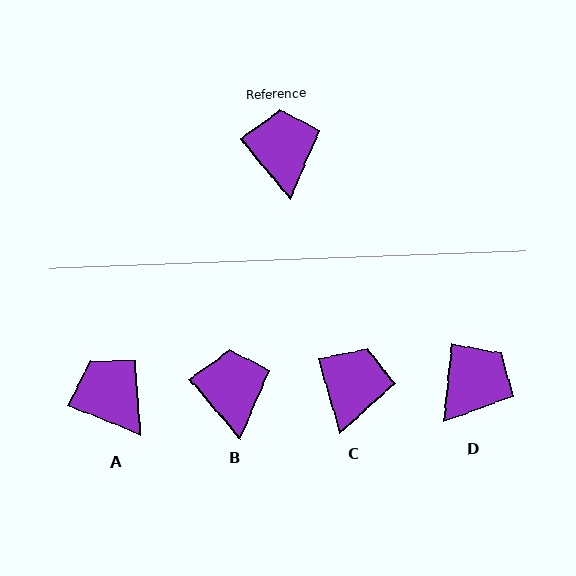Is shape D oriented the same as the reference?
No, it is off by about 47 degrees.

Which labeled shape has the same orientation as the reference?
B.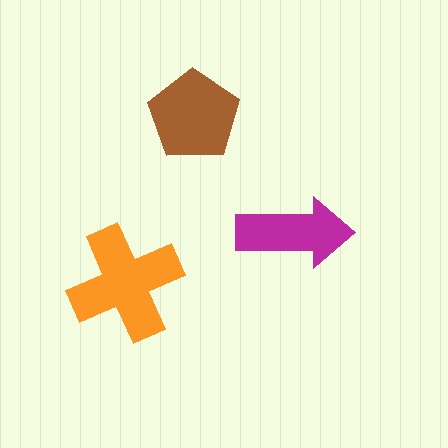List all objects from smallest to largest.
The magenta arrow, the brown pentagon, the orange cross.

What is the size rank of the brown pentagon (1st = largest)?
2nd.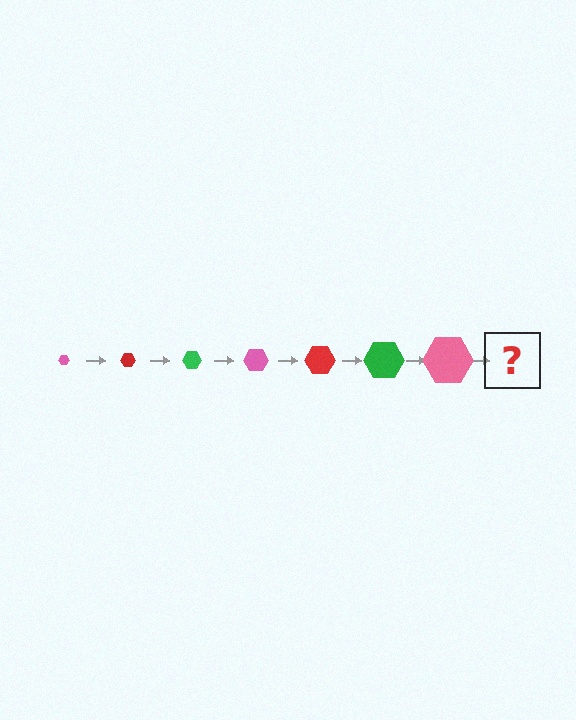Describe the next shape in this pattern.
It should be a red hexagon, larger than the previous one.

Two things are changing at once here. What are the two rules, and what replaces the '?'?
The two rules are that the hexagon grows larger each step and the color cycles through pink, red, and green. The '?' should be a red hexagon, larger than the previous one.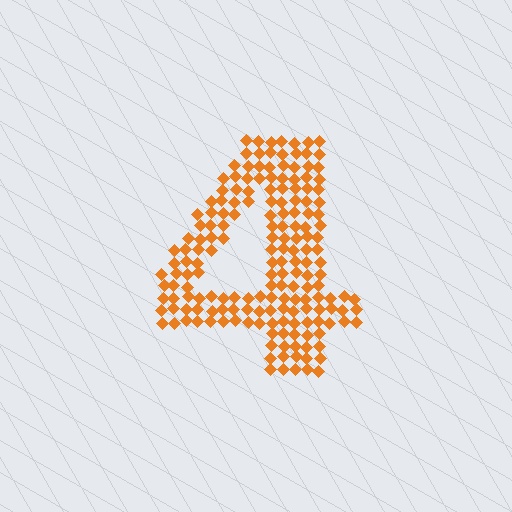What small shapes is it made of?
It is made of small diamonds.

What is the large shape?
The large shape is the digit 4.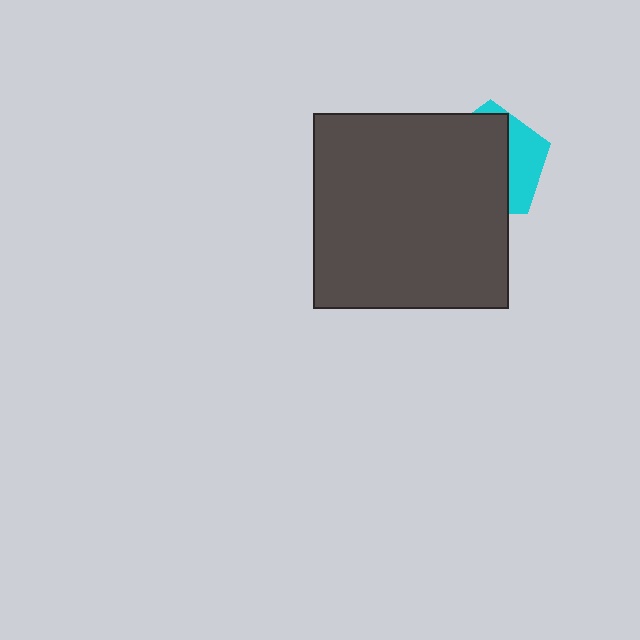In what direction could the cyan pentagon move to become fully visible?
The cyan pentagon could move right. That would shift it out from behind the dark gray square entirely.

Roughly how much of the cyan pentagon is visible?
A small part of it is visible (roughly 32%).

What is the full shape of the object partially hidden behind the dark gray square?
The partially hidden object is a cyan pentagon.